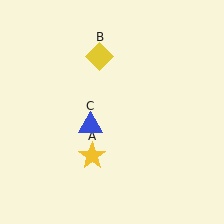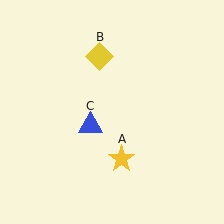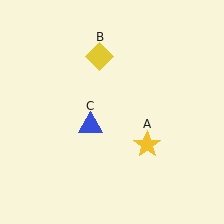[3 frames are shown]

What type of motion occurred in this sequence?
The yellow star (object A) rotated counterclockwise around the center of the scene.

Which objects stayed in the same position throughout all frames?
Yellow diamond (object B) and blue triangle (object C) remained stationary.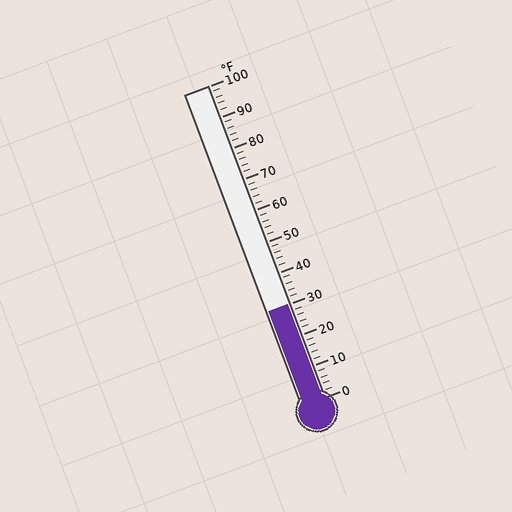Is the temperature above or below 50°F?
The temperature is below 50°F.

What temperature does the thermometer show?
The thermometer shows approximately 30°F.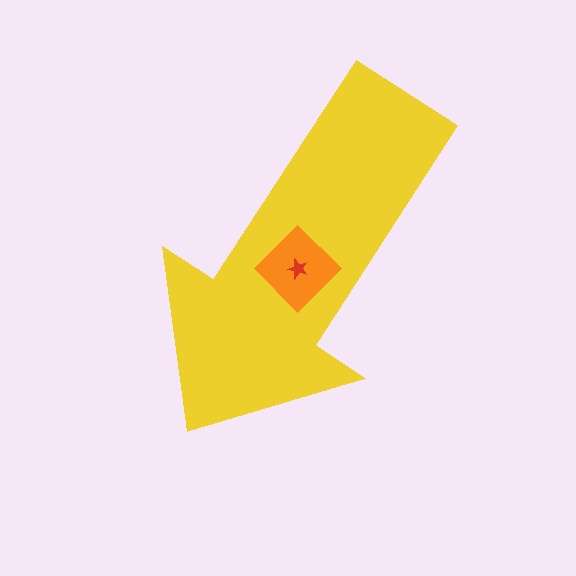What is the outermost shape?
The yellow arrow.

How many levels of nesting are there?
3.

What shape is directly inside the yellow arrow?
The orange diamond.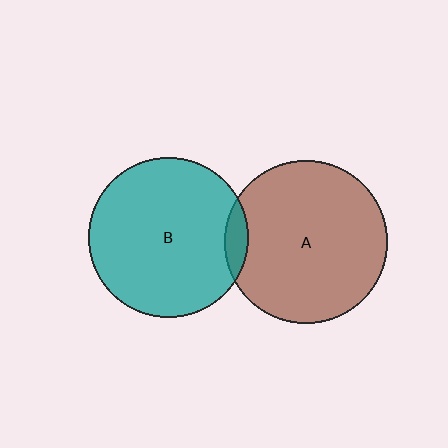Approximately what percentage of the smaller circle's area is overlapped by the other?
Approximately 5%.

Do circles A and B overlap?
Yes.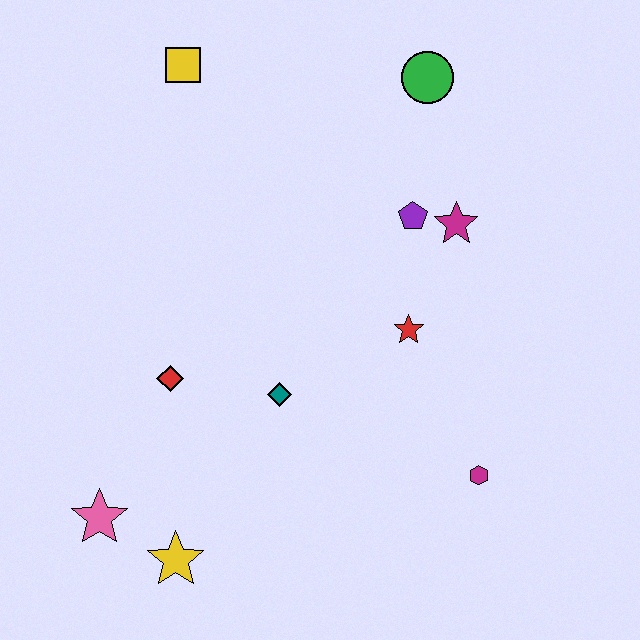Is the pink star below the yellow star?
No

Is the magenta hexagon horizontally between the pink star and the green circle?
No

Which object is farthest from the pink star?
The green circle is farthest from the pink star.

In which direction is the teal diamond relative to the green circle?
The teal diamond is below the green circle.